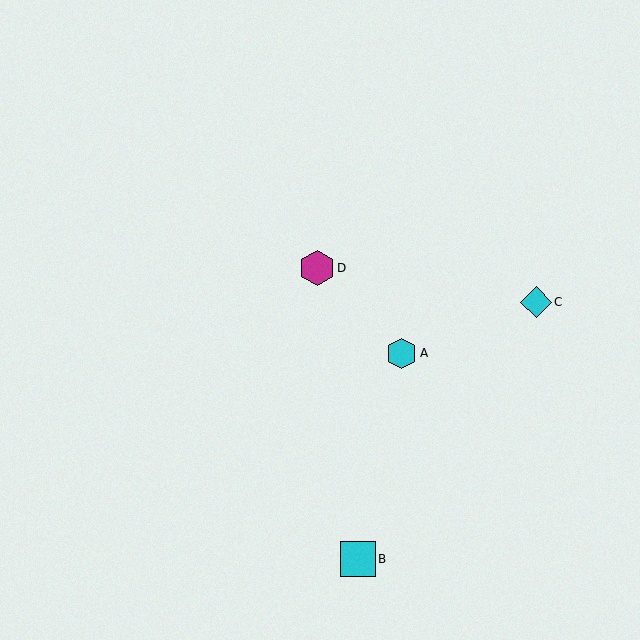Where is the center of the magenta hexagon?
The center of the magenta hexagon is at (317, 268).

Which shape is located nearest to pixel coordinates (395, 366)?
The cyan hexagon (labeled A) at (402, 353) is nearest to that location.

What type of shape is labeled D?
Shape D is a magenta hexagon.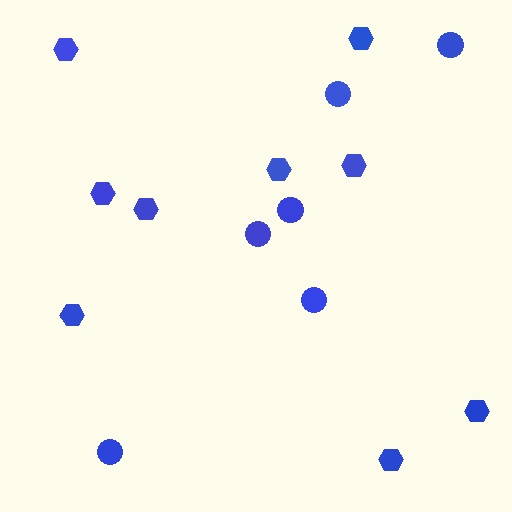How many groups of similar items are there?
There are 2 groups: one group of circles (6) and one group of hexagons (9).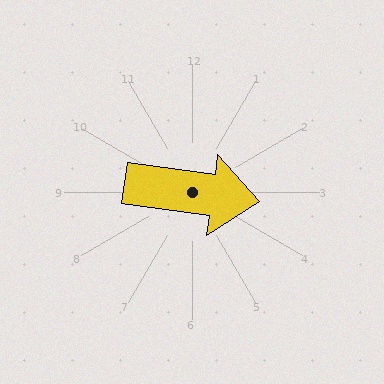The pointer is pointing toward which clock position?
Roughly 3 o'clock.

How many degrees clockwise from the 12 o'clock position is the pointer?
Approximately 98 degrees.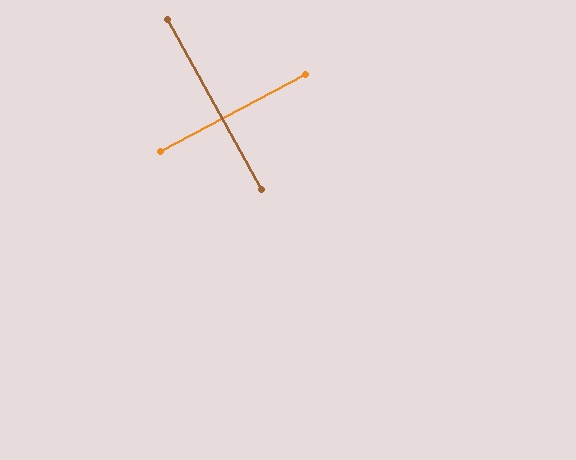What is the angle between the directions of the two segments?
Approximately 89 degrees.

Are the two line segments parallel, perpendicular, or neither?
Perpendicular — they meet at approximately 89°.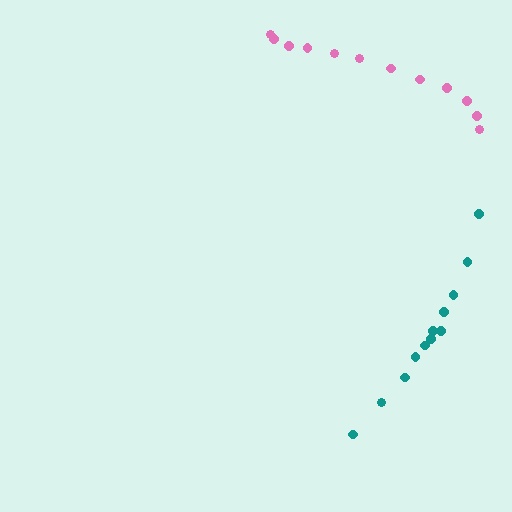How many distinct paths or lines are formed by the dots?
There are 2 distinct paths.